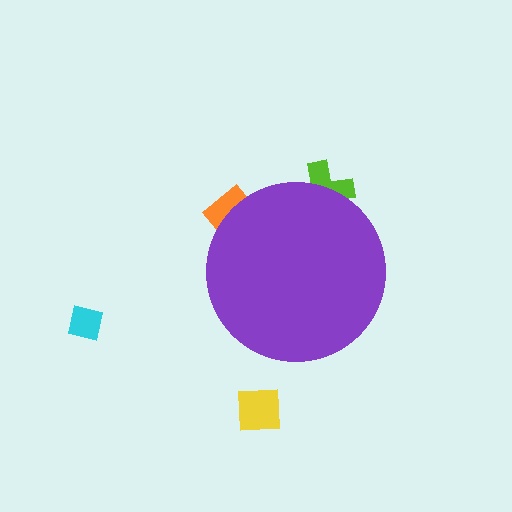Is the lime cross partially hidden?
Yes, the lime cross is partially hidden behind the purple circle.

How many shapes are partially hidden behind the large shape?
2 shapes are partially hidden.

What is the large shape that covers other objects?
A purple circle.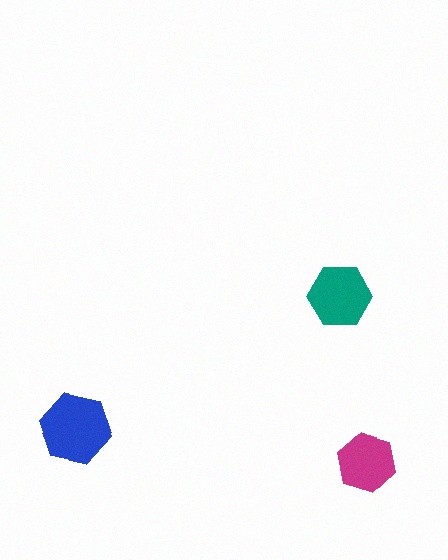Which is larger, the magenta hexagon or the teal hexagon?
The teal one.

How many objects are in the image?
There are 3 objects in the image.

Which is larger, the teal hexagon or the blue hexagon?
The blue one.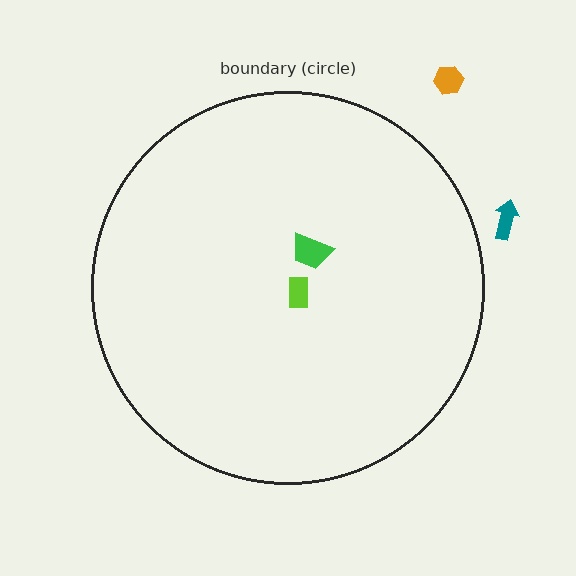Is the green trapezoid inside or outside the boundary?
Inside.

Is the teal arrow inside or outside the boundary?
Outside.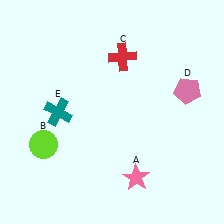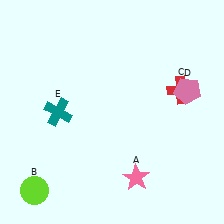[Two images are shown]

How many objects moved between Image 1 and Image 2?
2 objects moved between the two images.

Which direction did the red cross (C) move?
The red cross (C) moved right.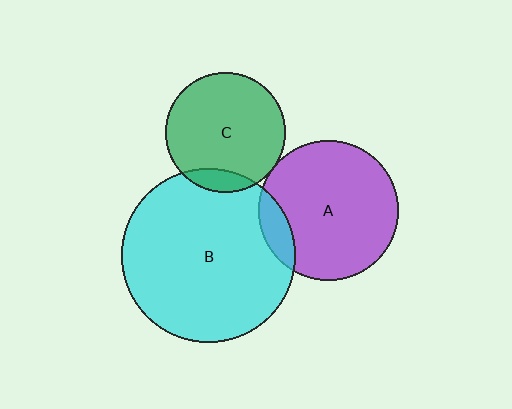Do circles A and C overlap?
Yes.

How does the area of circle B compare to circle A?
Approximately 1.5 times.